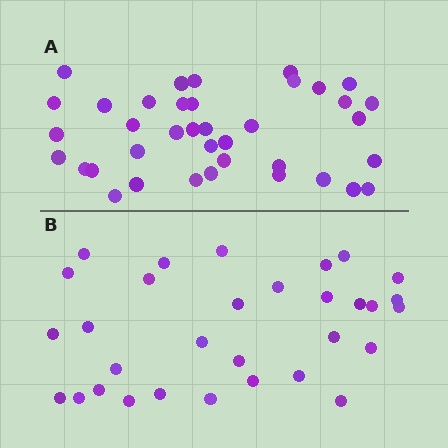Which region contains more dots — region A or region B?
Region A (the top region) has more dots.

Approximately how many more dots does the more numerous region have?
Region A has roughly 8 or so more dots than region B.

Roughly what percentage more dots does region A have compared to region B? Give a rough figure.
About 25% more.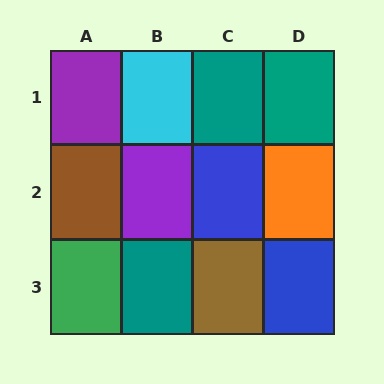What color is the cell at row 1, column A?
Purple.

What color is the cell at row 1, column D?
Teal.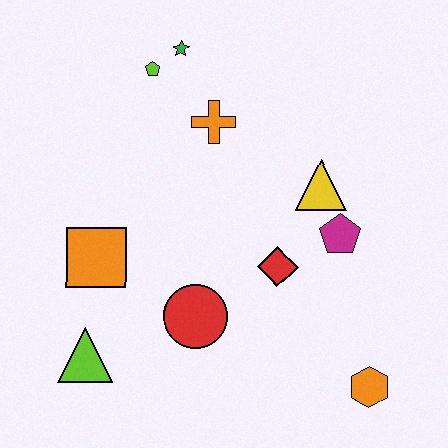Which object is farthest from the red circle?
The green star is farthest from the red circle.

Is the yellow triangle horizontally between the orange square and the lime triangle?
No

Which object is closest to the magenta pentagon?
The yellow triangle is closest to the magenta pentagon.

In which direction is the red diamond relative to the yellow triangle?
The red diamond is below the yellow triangle.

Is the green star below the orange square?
No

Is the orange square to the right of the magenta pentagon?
No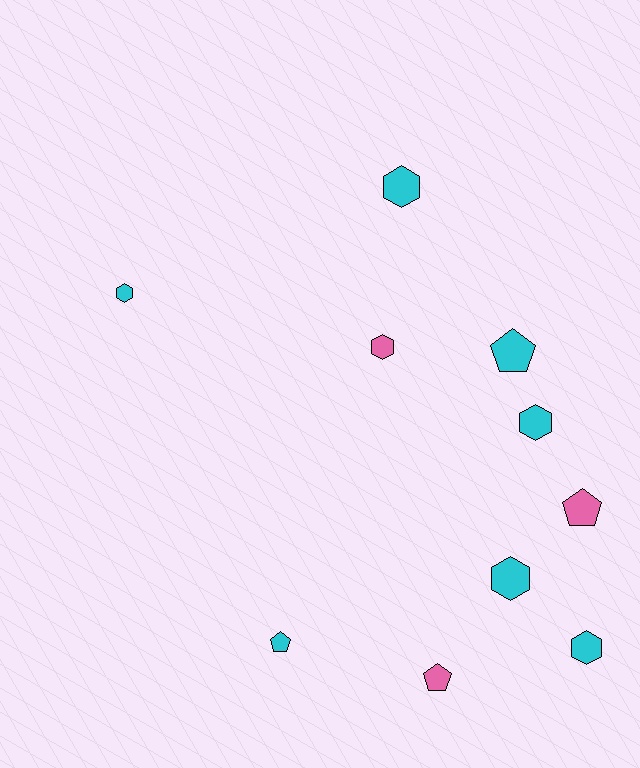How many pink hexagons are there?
There is 1 pink hexagon.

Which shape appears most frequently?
Hexagon, with 6 objects.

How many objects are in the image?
There are 10 objects.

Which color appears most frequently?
Cyan, with 7 objects.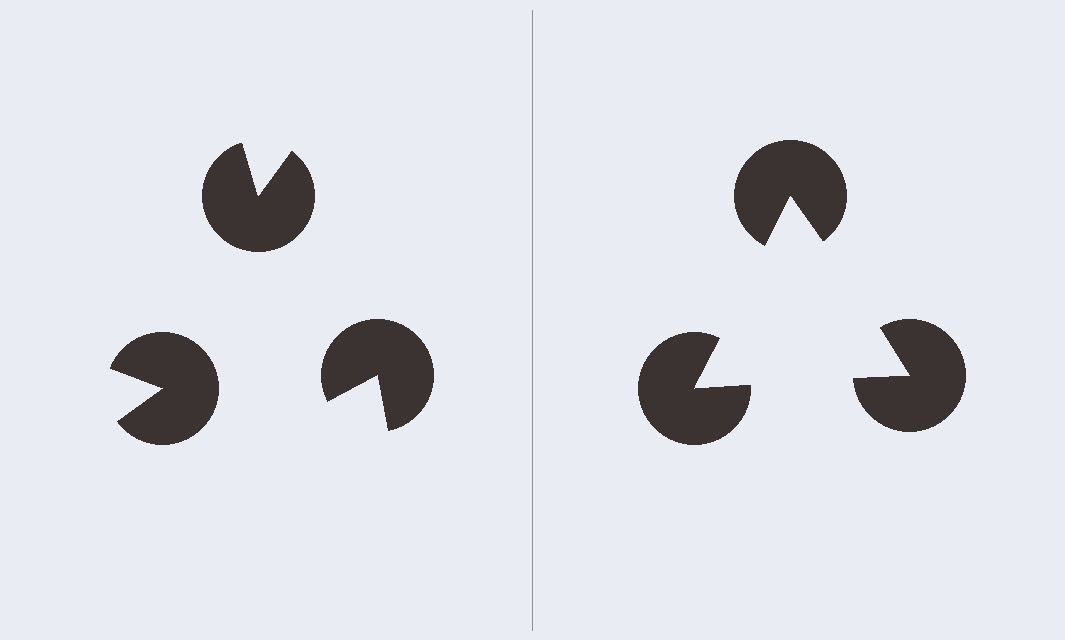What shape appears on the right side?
An illusory triangle.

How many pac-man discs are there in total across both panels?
6 — 3 on each side.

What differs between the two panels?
The pac-man discs are positioned identically on both sides; only the wedge orientations differ. On the right they align to a triangle; on the left they are misaligned.